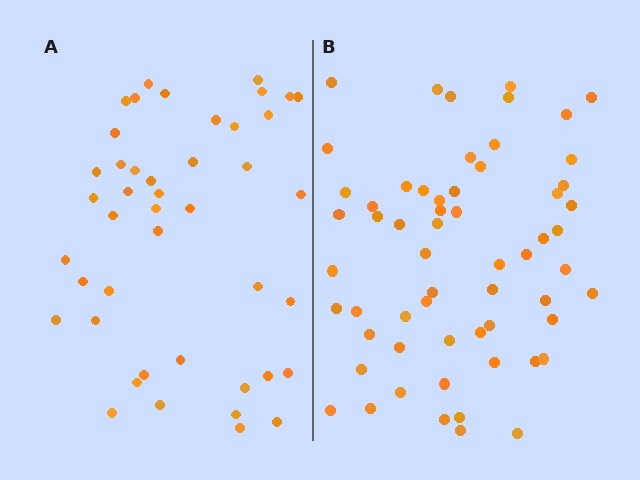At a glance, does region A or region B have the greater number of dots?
Region B (the right region) has more dots.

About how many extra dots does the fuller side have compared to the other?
Region B has approximately 15 more dots than region A.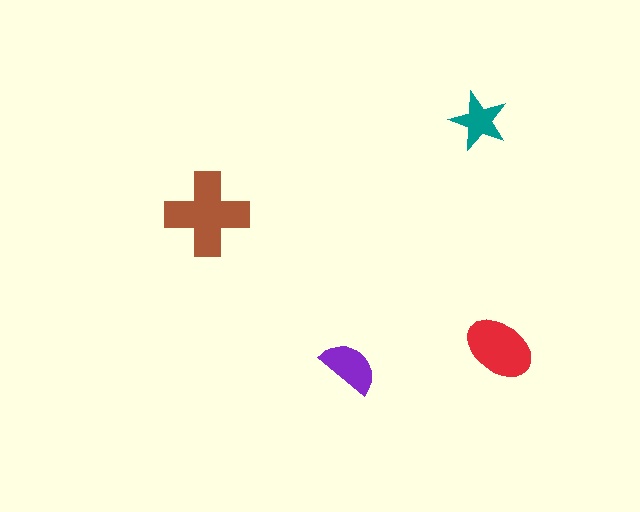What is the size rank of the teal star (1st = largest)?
4th.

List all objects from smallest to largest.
The teal star, the purple semicircle, the red ellipse, the brown cross.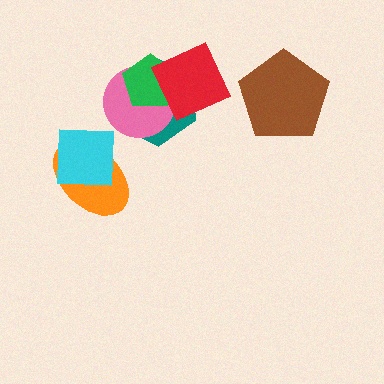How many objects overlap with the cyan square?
1 object overlaps with the cyan square.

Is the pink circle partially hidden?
Yes, it is partially covered by another shape.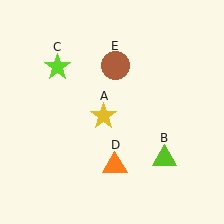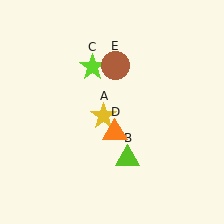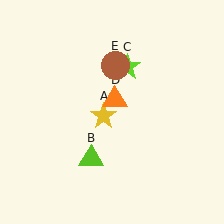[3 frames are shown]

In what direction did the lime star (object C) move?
The lime star (object C) moved right.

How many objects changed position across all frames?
3 objects changed position: lime triangle (object B), lime star (object C), orange triangle (object D).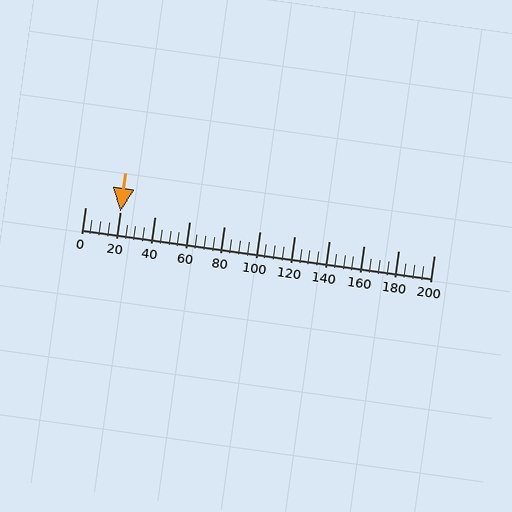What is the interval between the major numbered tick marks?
The major tick marks are spaced 20 units apart.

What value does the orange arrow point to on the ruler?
The orange arrow points to approximately 20.